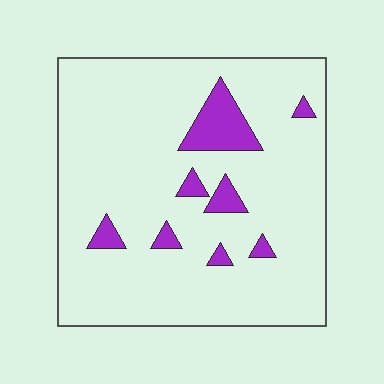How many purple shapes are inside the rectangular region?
8.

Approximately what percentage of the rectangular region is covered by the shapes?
Approximately 10%.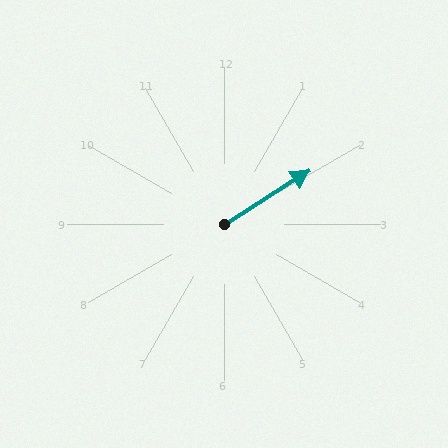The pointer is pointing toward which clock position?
Roughly 2 o'clock.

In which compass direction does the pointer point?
Northeast.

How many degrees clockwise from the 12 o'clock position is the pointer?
Approximately 58 degrees.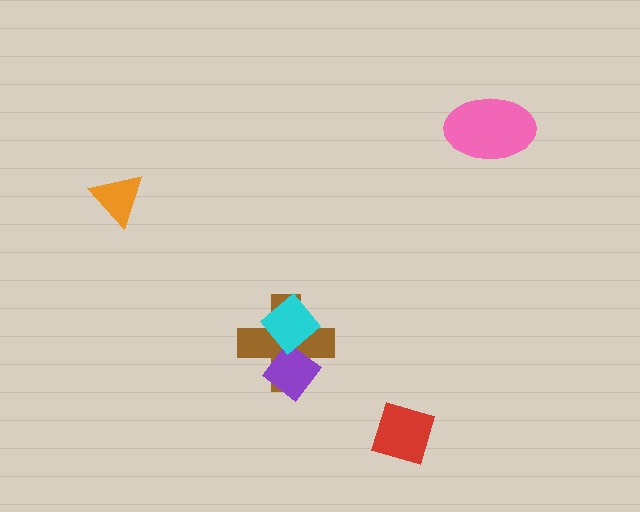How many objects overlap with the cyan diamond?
2 objects overlap with the cyan diamond.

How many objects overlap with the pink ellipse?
0 objects overlap with the pink ellipse.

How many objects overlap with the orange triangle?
0 objects overlap with the orange triangle.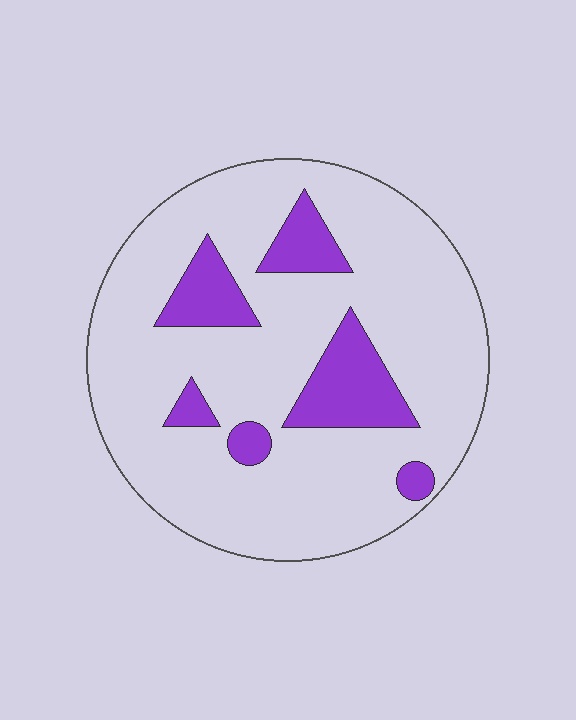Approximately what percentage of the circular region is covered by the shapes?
Approximately 15%.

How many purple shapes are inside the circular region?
6.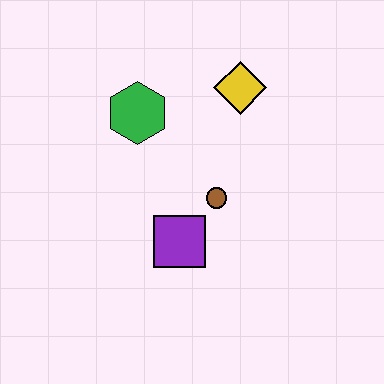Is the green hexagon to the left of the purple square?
Yes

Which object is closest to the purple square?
The brown circle is closest to the purple square.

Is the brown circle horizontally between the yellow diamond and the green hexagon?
Yes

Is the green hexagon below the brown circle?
No